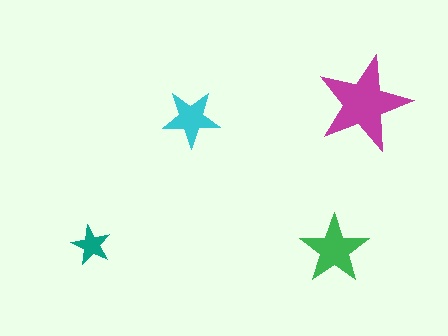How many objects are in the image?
There are 4 objects in the image.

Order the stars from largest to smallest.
the magenta one, the green one, the cyan one, the teal one.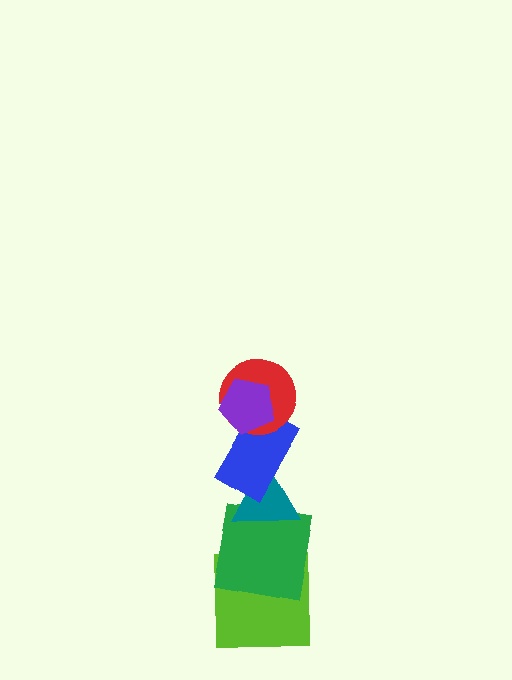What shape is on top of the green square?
The teal triangle is on top of the green square.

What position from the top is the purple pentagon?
The purple pentagon is 1st from the top.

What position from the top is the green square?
The green square is 5th from the top.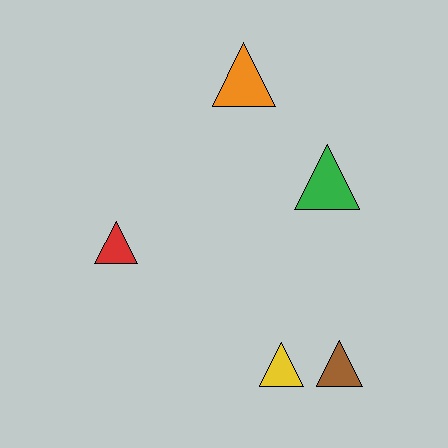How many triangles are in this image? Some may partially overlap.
There are 5 triangles.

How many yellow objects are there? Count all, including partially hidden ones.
There is 1 yellow object.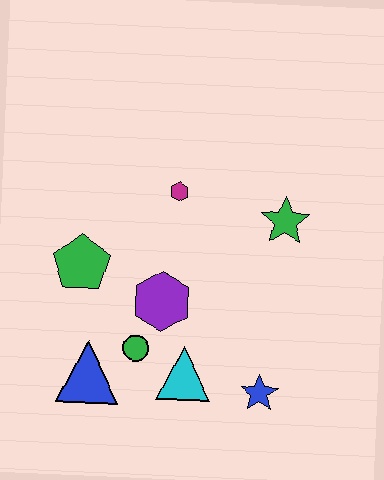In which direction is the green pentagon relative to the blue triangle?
The green pentagon is above the blue triangle.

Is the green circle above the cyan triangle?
Yes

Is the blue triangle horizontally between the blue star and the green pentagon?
Yes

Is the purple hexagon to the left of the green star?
Yes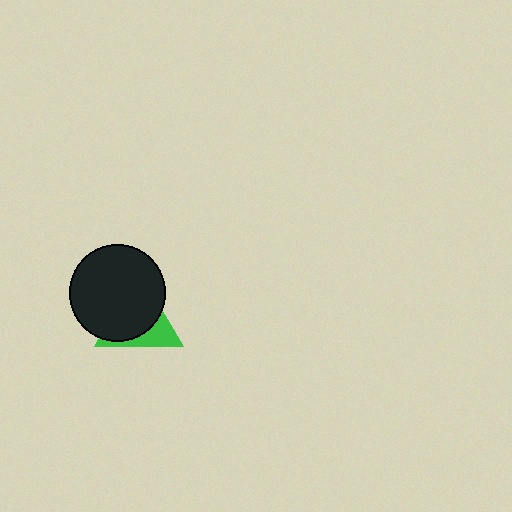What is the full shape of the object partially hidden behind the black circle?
The partially hidden object is a green triangle.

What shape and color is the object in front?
The object in front is a black circle.